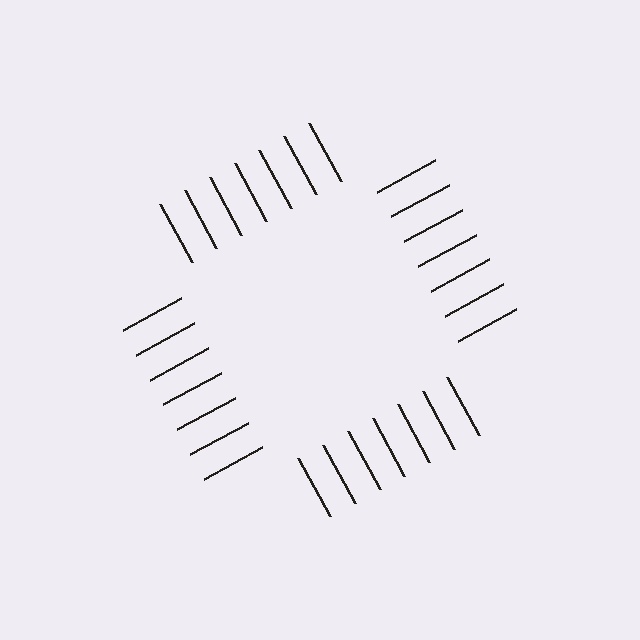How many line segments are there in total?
28 — 7 along each of the 4 edges.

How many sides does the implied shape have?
4 sides — the line-ends trace a square.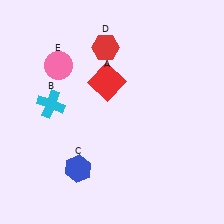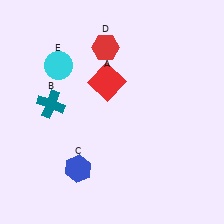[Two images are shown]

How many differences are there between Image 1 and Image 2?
There are 2 differences between the two images.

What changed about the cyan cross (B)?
In Image 1, B is cyan. In Image 2, it changed to teal.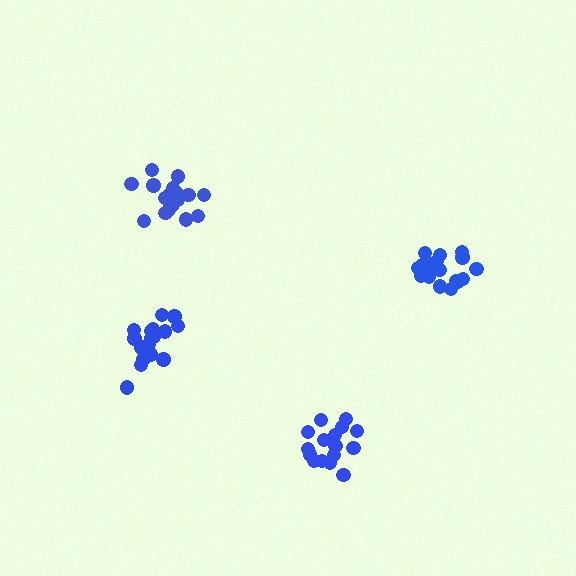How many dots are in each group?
Group 1: 17 dots, Group 2: 16 dots, Group 3: 18 dots, Group 4: 18 dots (69 total).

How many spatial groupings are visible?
There are 4 spatial groupings.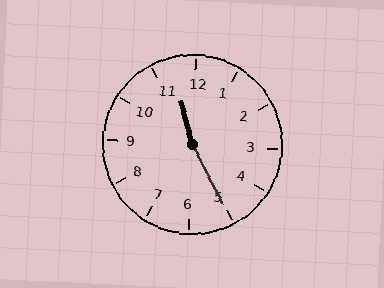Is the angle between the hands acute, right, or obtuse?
It is obtuse.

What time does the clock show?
11:25.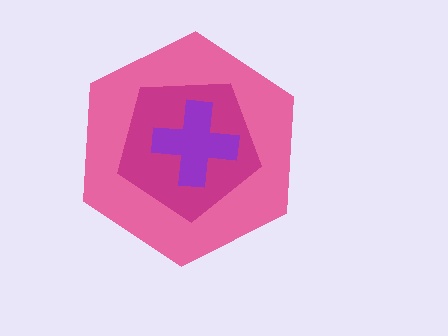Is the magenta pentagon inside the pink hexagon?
Yes.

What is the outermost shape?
The pink hexagon.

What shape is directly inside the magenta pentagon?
The purple cross.